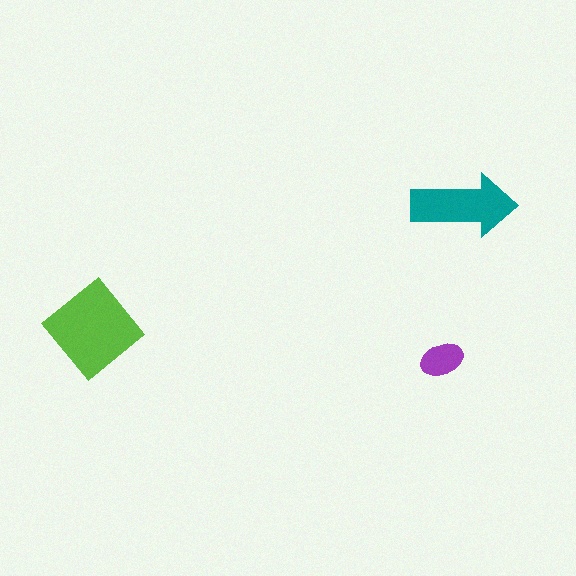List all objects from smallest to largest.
The purple ellipse, the teal arrow, the lime diamond.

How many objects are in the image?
There are 3 objects in the image.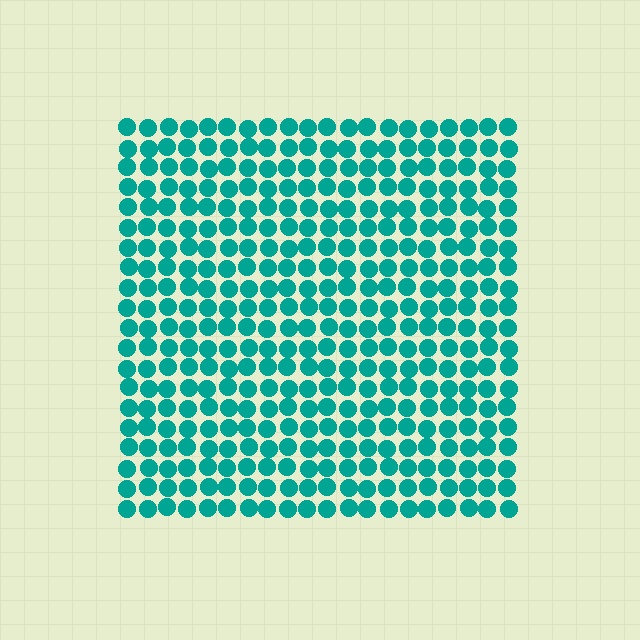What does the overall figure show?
The overall figure shows a square.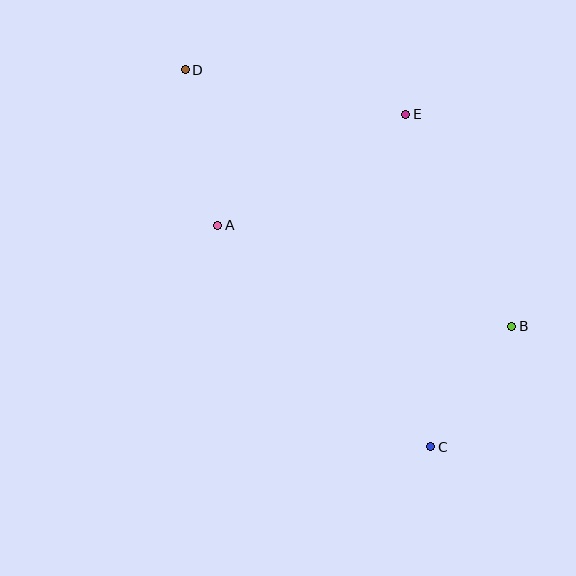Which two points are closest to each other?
Points B and C are closest to each other.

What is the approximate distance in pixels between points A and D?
The distance between A and D is approximately 159 pixels.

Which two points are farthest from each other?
Points C and D are farthest from each other.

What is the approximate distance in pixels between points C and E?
The distance between C and E is approximately 333 pixels.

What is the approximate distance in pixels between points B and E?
The distance between B and E is approximately 237 pixels.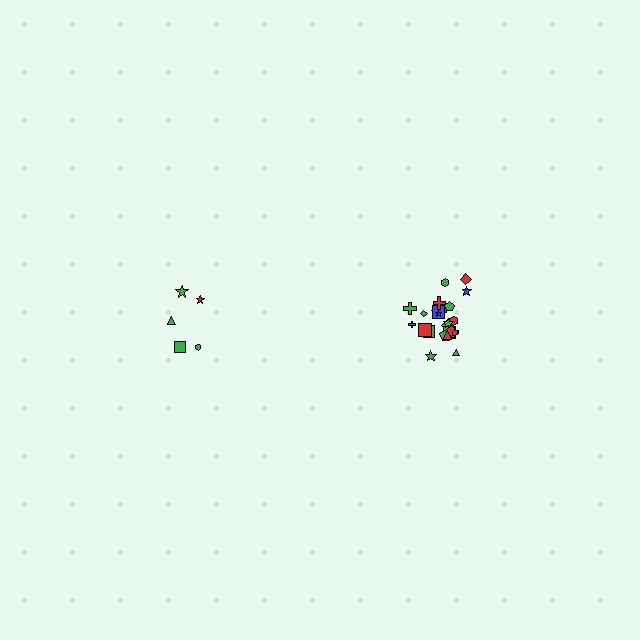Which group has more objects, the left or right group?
The right group.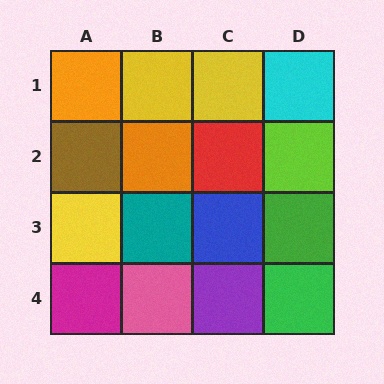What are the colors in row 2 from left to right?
Brown, orange, red, lime.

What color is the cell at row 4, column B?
Pink.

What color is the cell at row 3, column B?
Teal.